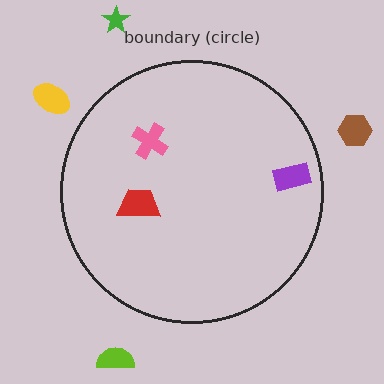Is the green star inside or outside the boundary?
Outside.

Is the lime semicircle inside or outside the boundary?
Outside.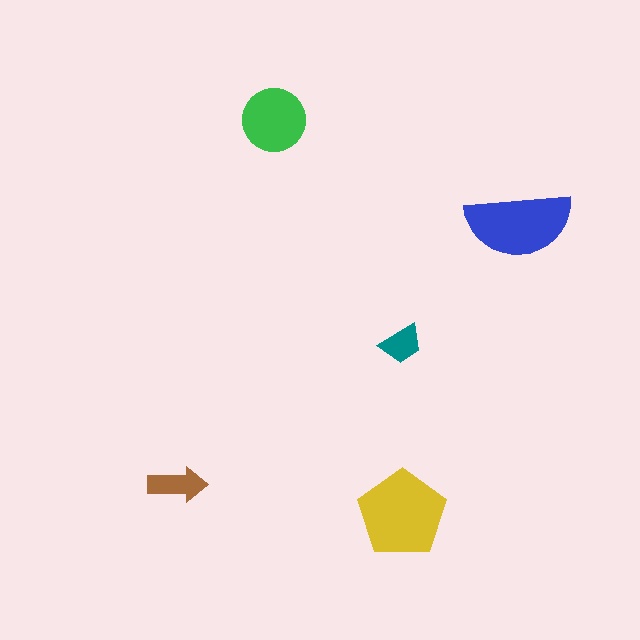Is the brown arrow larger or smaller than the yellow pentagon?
Smaller.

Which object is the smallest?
The teal trapezoid.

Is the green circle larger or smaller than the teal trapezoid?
Larger.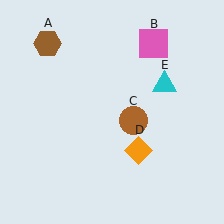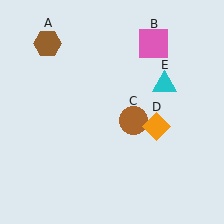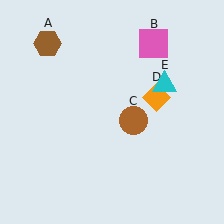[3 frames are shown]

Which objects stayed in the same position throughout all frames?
Brown hexagon (object A) and pink square (object B) and brown circle (object C) and cyan triangle (object E) remained stationary.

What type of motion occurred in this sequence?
The orange diamond (object D) rotated counterclockwise around the center of the scene.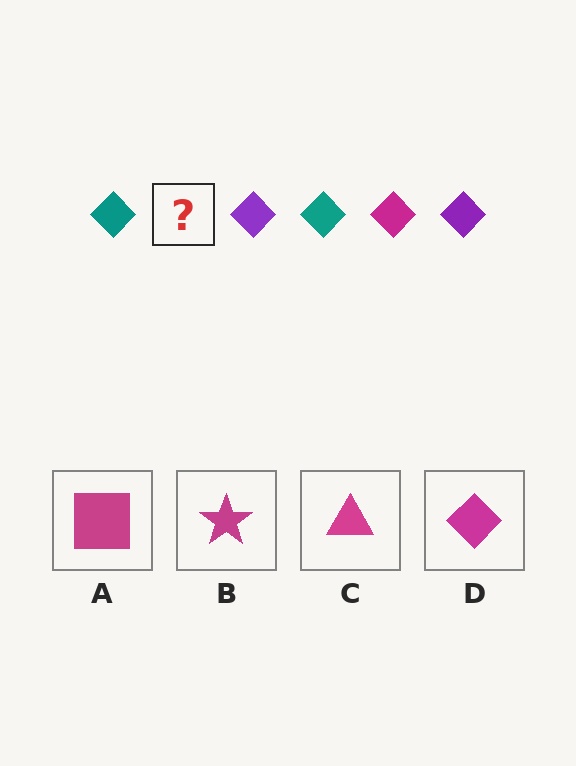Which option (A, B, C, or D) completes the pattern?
D.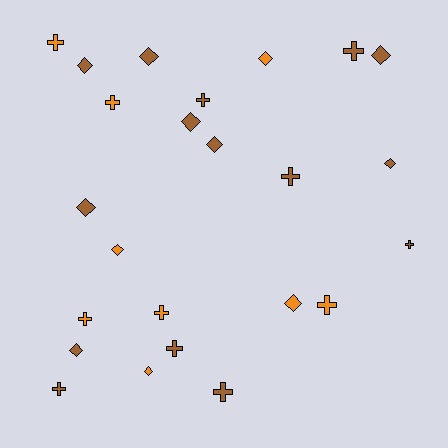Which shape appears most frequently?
Diamond, with 12 objects.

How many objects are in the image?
There are 24 objects.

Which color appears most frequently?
Brown, with 15 objects.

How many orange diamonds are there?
There are 4 orange diamonds.